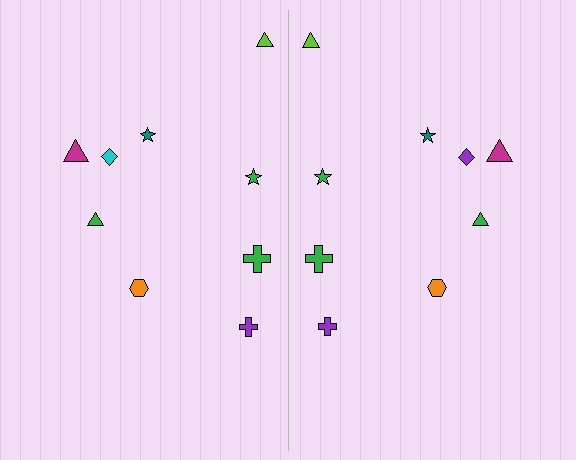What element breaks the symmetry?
The purple diamond on the right side breaks the symmetry — its mirror counterpart is cyan.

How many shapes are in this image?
There are 18 shapes in this image.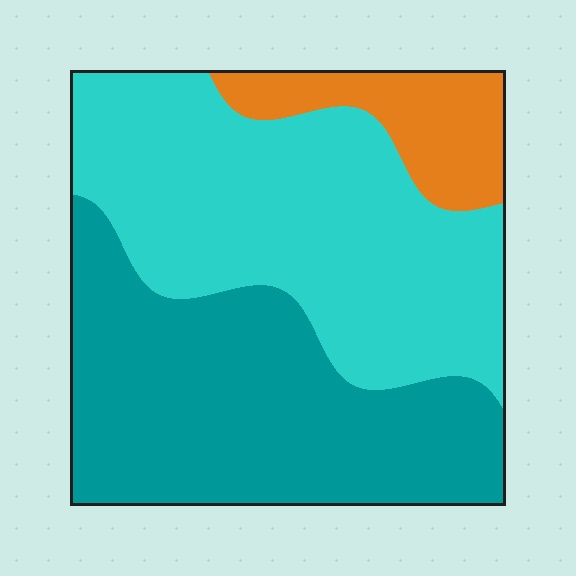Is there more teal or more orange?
Teal.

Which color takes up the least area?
Orange, at roughly 10%.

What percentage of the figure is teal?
Teal takes up between a third and a half of the figure.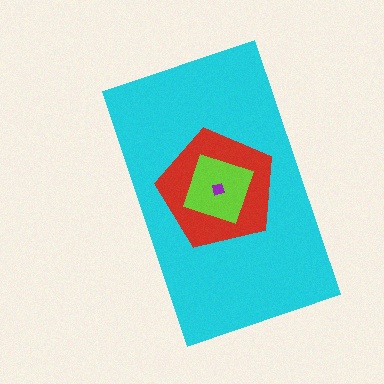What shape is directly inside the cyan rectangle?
The red pentagon.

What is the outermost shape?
The cyan rectangle.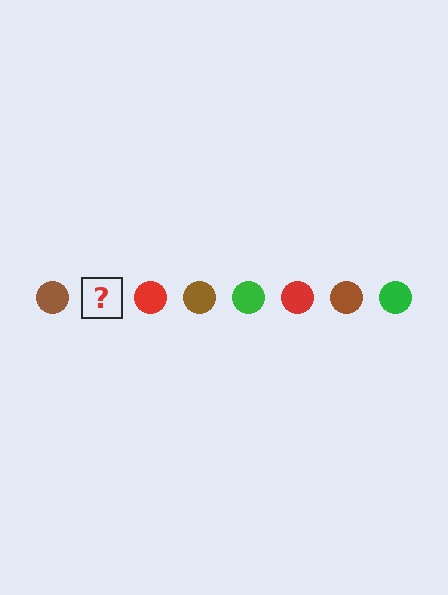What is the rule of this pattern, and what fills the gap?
The rule is that the pattern cycles through brown, green, red circles. The gap should be filled with a green circle.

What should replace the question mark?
The question mark should be replaced with a green circle.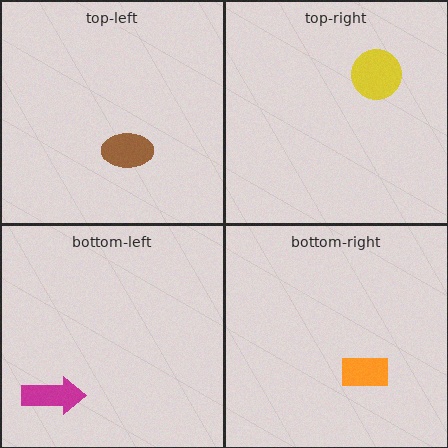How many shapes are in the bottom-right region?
1.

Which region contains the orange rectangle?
The bottom-right region.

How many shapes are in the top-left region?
1.